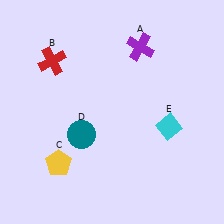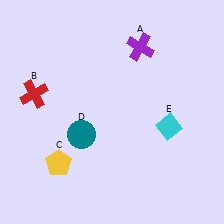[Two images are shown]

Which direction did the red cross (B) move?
The red cross (B) moved down.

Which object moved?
The red cross (B) moved down.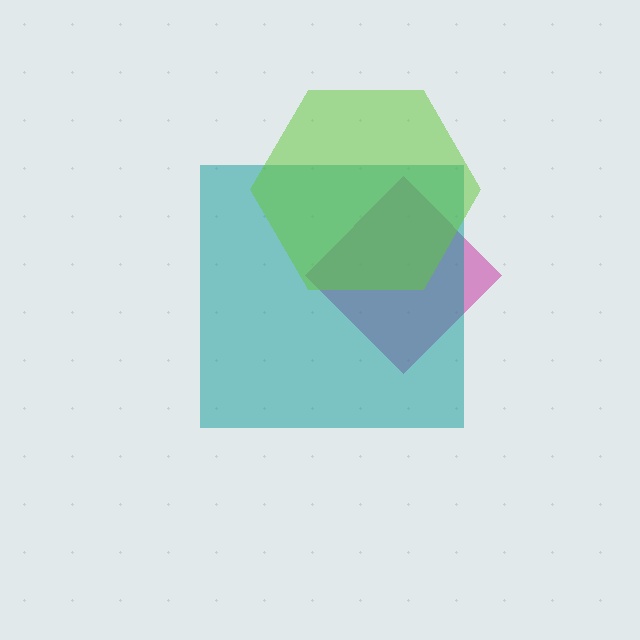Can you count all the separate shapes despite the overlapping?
Yes, there are 3 separate shapes.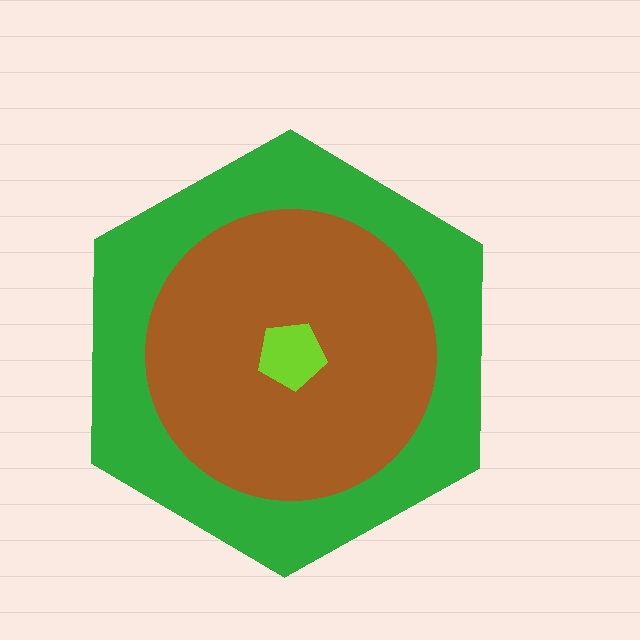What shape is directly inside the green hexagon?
The brown circle.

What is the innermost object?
The lime pentagon.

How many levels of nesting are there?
3.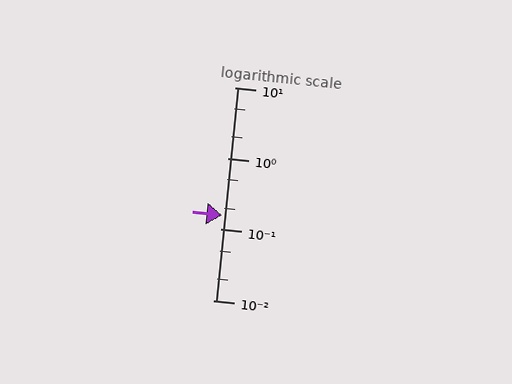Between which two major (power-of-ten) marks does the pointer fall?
The pointer is between 0.1 and 1.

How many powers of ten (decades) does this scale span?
The scale spans 3 decades, from 0.01 to 10.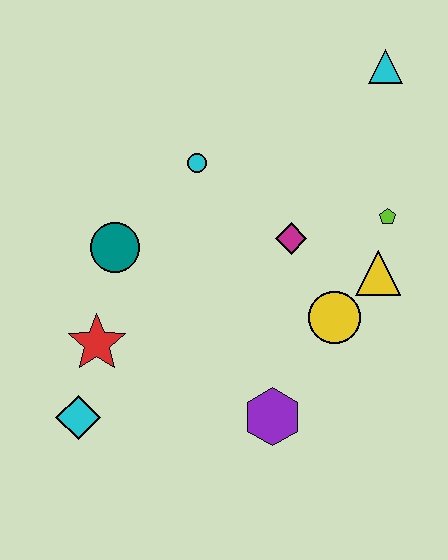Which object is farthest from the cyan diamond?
The cyan triangle is farthest from the cyan diamond.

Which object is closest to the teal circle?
The red star is closest to the teal circle.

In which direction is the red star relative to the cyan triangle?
The red star is to the left of the cyan triangle.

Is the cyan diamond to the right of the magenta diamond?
No